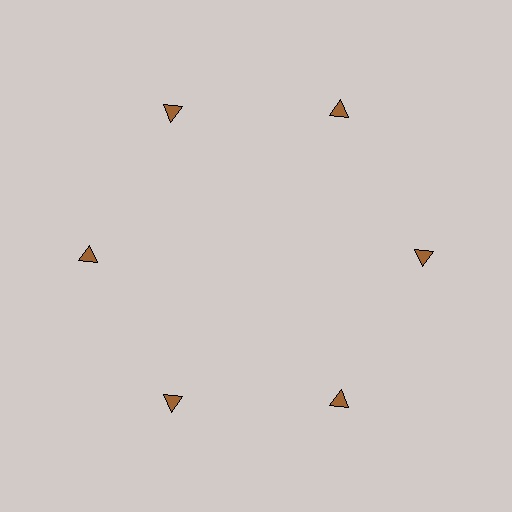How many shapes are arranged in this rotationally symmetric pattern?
There are 6 shapes, arranged in 6 groups of 1.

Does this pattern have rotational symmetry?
Yes, this pattern has 6-fold rotational symmetry. It looks the same after rotating 60 degrees around the center.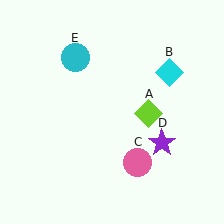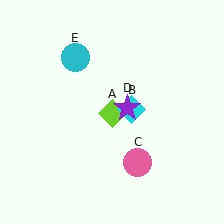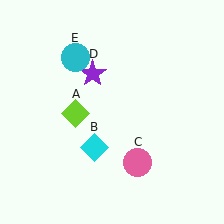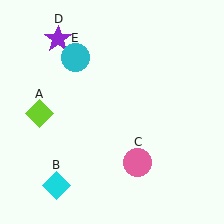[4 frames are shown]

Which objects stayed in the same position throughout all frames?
Pink circle (object C) and cyan circle (object E) remained stationary.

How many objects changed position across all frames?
3 objects changed position: lime diamond (object A), cyan diamond (object B), purple star (object D).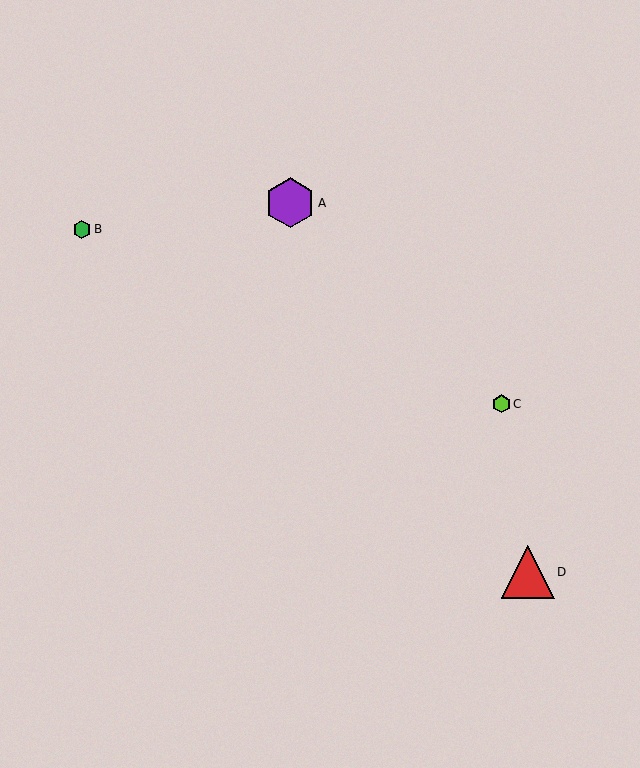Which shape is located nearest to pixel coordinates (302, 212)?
The purple hexagon (labeled A) at (290, 203) is nearest to that location.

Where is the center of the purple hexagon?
The center of the purple hexagon is at (290, 203).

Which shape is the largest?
The red triangle (labeled D) is the largest.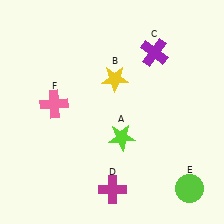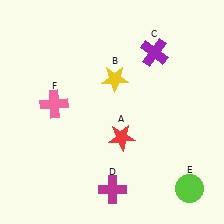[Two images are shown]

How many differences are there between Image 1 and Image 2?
There is 1 difference between the two images.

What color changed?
The star (A) changed from lime in Image 1 to red in Image 2.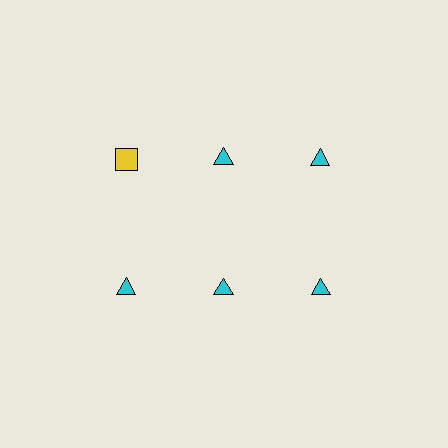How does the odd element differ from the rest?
It differs in both color (yellow instead of cyan) and shape (square instead of triangle).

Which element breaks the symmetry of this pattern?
The yellow square in the top row, leftmost column breaks the symmetry. All other shapes are cyan triangles.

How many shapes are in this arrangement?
There are 6 shapes arranged in a grid pattern.